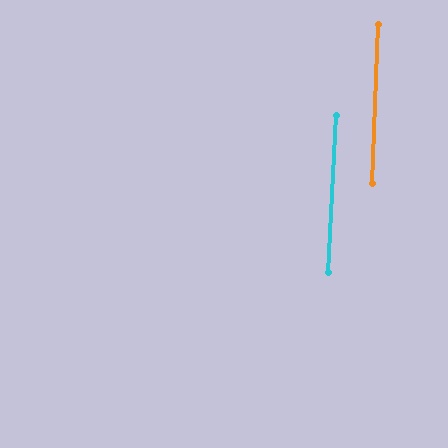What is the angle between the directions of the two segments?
Approximately 0 degrees.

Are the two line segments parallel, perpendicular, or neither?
Parallel — their directions differ by only 0.5°.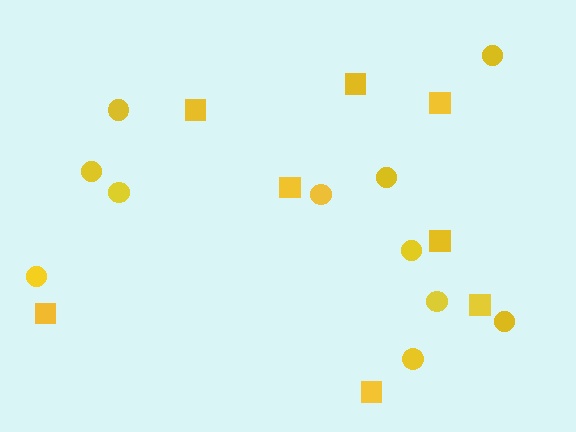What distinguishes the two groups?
There are 2 groups: one group of squares (8) and one group of circles (11).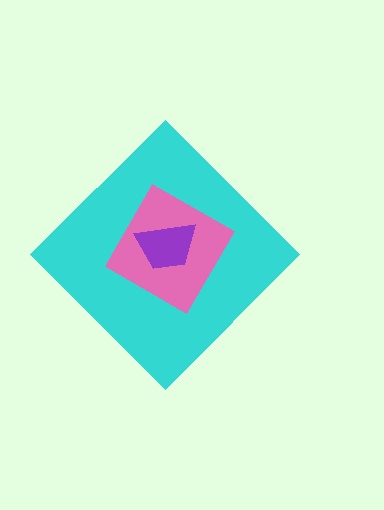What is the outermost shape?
The cyan diamond.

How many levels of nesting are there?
3.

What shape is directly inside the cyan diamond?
The pink diamond.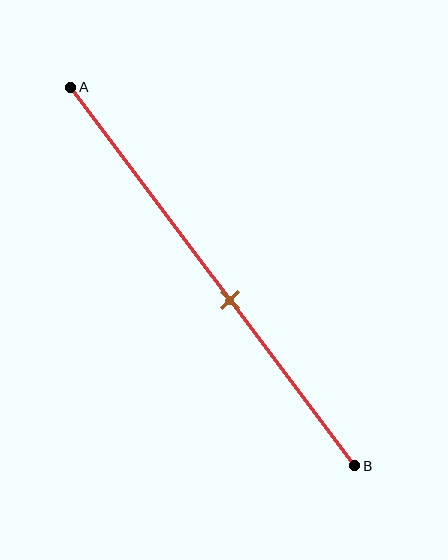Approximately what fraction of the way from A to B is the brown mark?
The brown mark is approximately 55% of the way from A to B.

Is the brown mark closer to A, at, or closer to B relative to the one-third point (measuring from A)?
The brown mark is closer to point B than the one-third point of segment AB.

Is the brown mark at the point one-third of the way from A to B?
No, the mark is at about 55% from A, not at the 33% one-third point.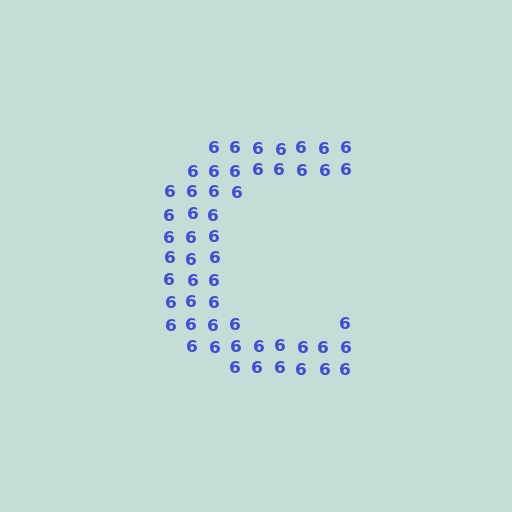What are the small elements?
The small elements are digit 6's.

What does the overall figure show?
The overall figure shows the letter C.